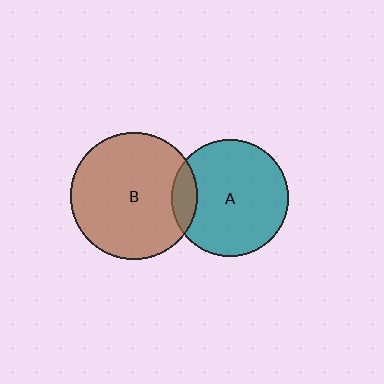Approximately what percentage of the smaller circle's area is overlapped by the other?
Approximately 10%.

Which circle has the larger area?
Circle B (brown).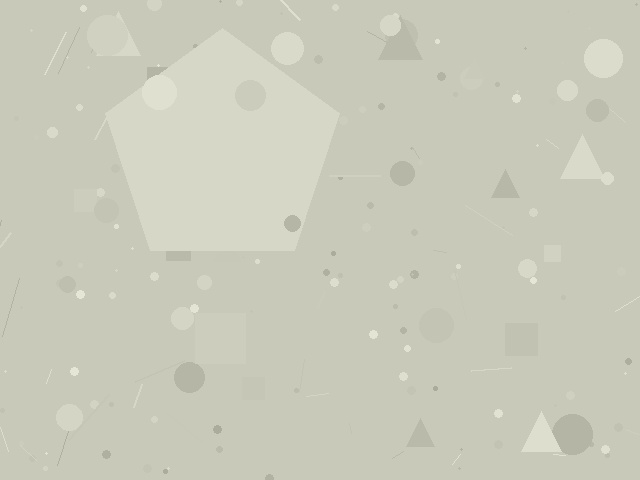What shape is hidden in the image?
A pentagon is hidden in the image.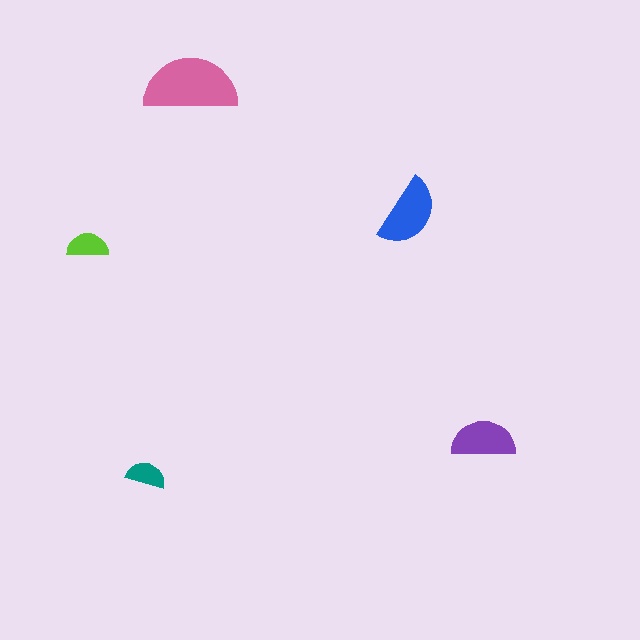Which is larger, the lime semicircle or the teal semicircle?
The lime one.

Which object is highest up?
The pink semicircle is topmost.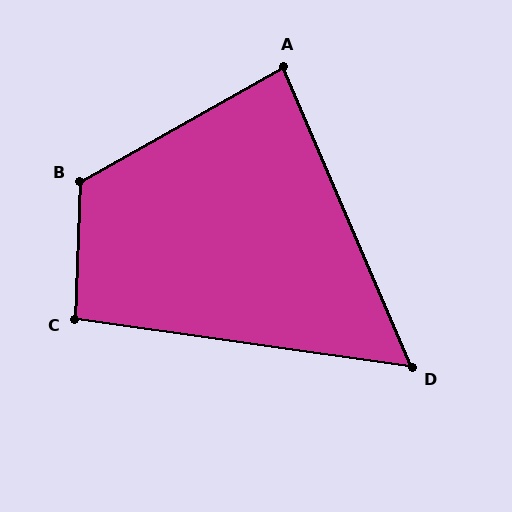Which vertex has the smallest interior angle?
D, at approximately 59 degrees.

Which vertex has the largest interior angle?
B, at approximately 121 degrees.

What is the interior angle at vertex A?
Approximately 84 degrees (acute).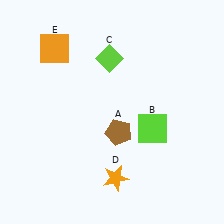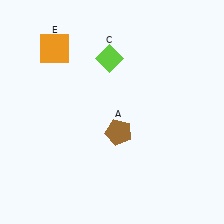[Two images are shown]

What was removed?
The lime square (B), the orange star (D) were removed in Image 2.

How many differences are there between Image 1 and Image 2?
There are 2 differences between the two images.